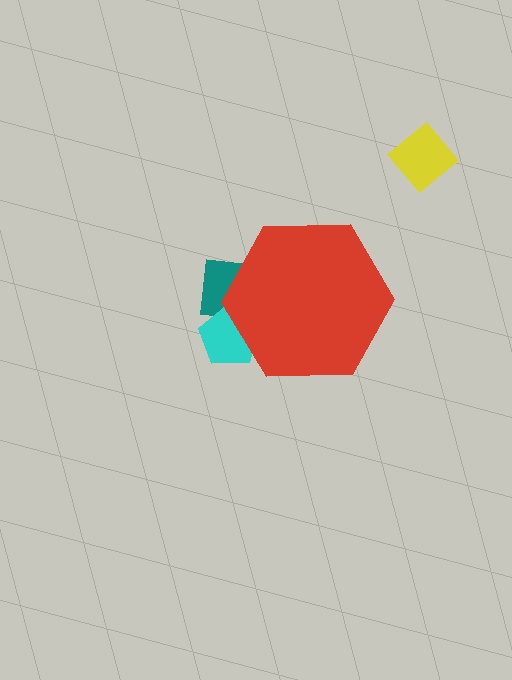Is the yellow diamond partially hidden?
No, the yellow diamond is fully visible.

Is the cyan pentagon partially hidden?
Yes, the cyan pentagon is partially hidden behind the red hexagon.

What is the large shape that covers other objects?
A red hexagon.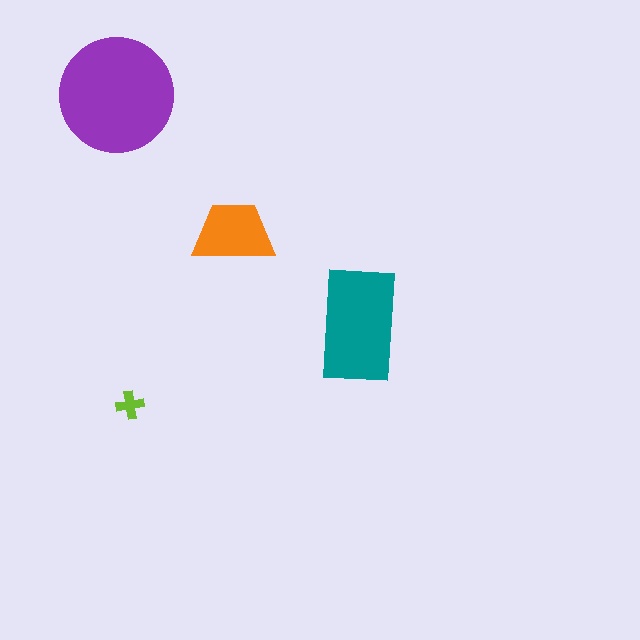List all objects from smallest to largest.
The lime cross, the orange trapezoid, the teal rectangle, the purple circle.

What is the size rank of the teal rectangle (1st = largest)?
2nd.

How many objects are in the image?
There are 4 objects in the image.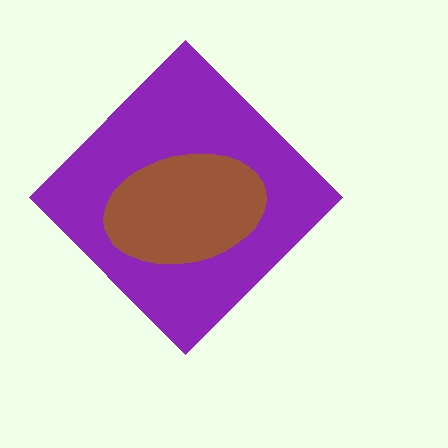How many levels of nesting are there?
2.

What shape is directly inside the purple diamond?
The brown ellipse.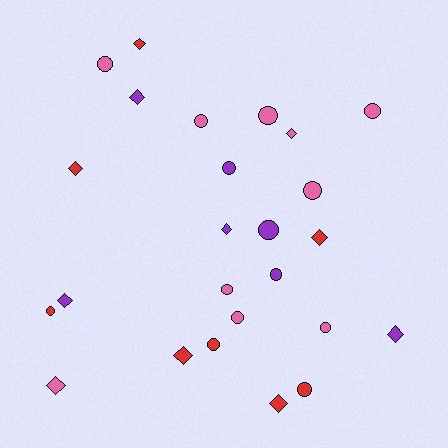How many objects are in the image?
There are 25 objects.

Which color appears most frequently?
Pink, with 10 objects.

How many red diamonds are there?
There are 5 red diamonds.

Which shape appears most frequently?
Circle, with 14 objects.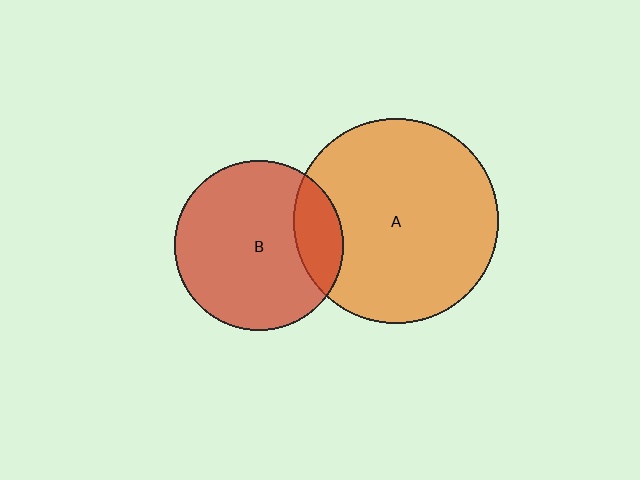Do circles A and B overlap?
Yes.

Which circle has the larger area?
Circle A (orange).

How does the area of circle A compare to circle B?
Approximately 1.5 times.